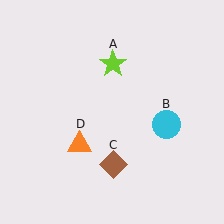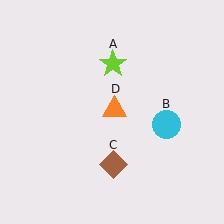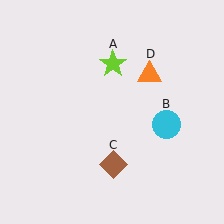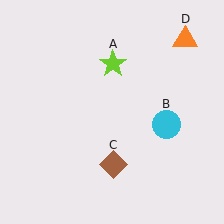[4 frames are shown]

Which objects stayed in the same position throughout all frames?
Lime star (object A) and cyan circle (object B) and brown diamond (object C) remained stationary.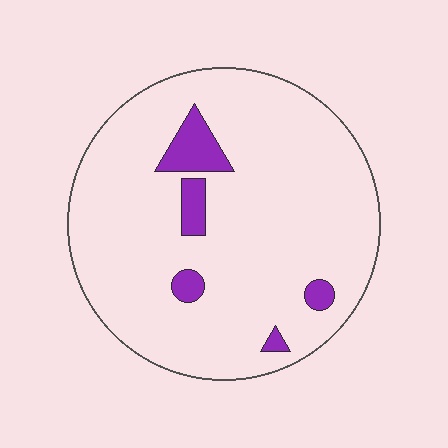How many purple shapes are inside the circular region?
5.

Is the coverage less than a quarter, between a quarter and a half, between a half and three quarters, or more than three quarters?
Less than a quarter.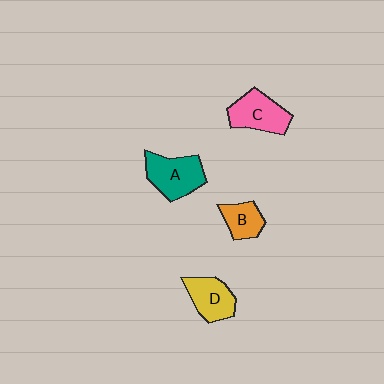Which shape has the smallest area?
Shape B (orange).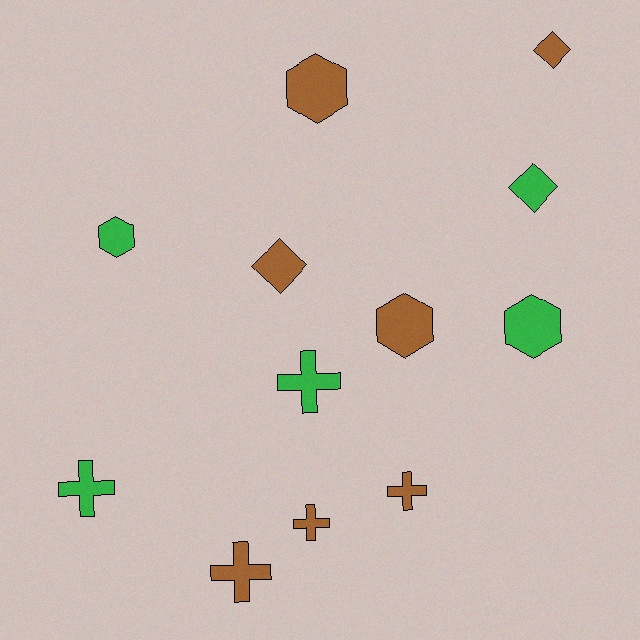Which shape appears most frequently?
Cross, with 5 objects.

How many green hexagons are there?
There are 2 green hexagons.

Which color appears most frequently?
Brown, with 7 objects.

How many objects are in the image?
There are 12 objects.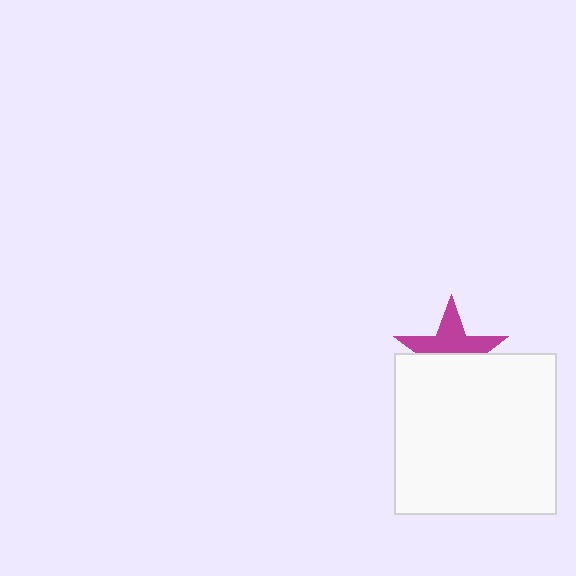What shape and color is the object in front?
The object in front is a white square.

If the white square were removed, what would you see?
You would see the complete magenta star.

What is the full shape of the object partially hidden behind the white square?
The partially hidden object is a magenta star.